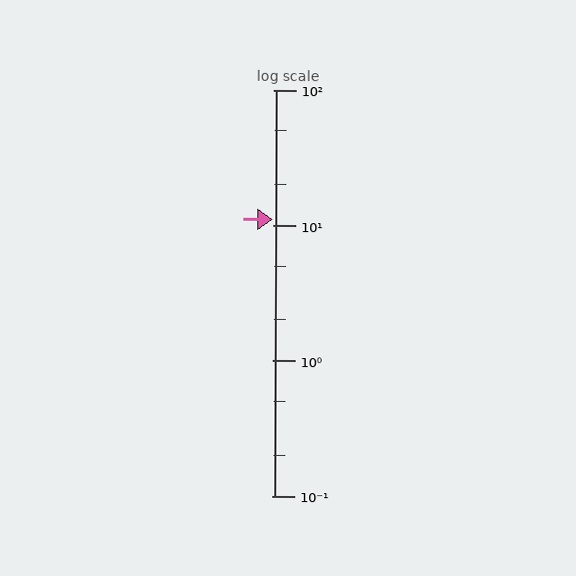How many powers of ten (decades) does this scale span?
The scale spans 3 decades, from 0.1 to 100.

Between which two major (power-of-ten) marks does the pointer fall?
The pointer is between 10 and 100.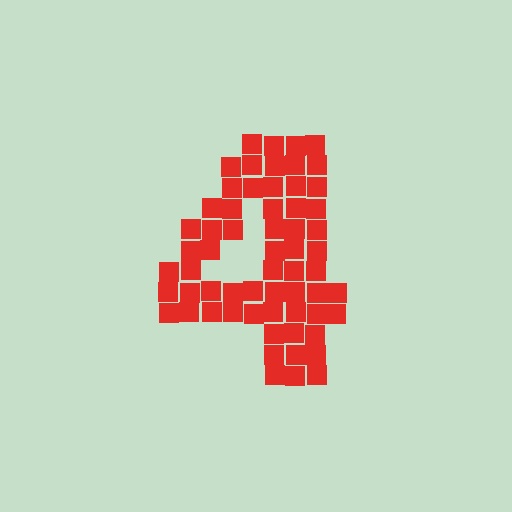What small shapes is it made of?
It is made of small squares.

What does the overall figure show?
The overall figure shows the digit 4.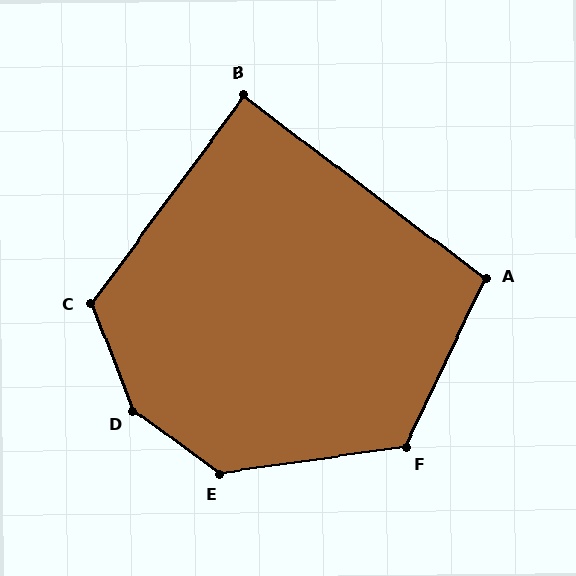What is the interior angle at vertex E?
Approximately 136 degrees (obtuse).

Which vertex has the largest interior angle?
D, at approximately 147 degrees.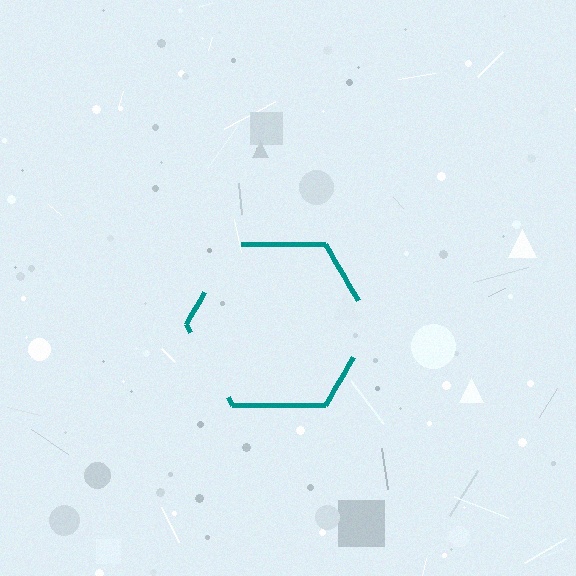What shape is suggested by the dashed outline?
The dashed outline suggests a hexagon.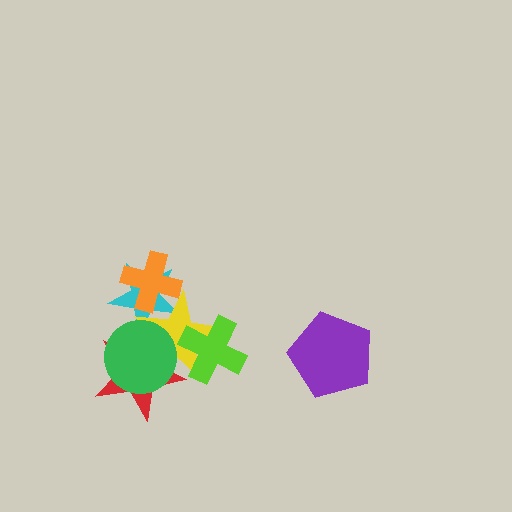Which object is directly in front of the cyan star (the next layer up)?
The orange cross is directly in front of the cyan star.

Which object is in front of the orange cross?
The yellow star is in front of the orange cross.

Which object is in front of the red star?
The green circle is in front of the red star.